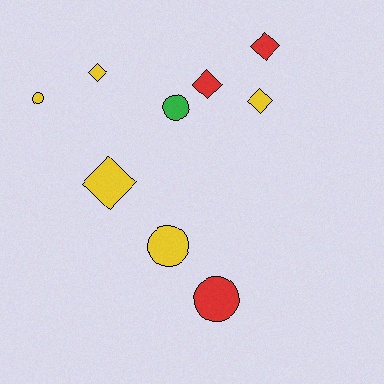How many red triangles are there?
There are no red triangles.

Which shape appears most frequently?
Diamond, with 5 objects.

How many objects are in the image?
There are 9 objects.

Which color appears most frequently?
Yellow, with 5 objects.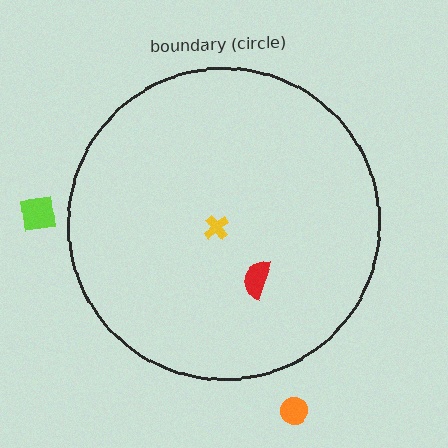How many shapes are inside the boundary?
2 inside, 2 outside.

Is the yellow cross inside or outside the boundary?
Inside.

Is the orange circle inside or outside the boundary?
Outside.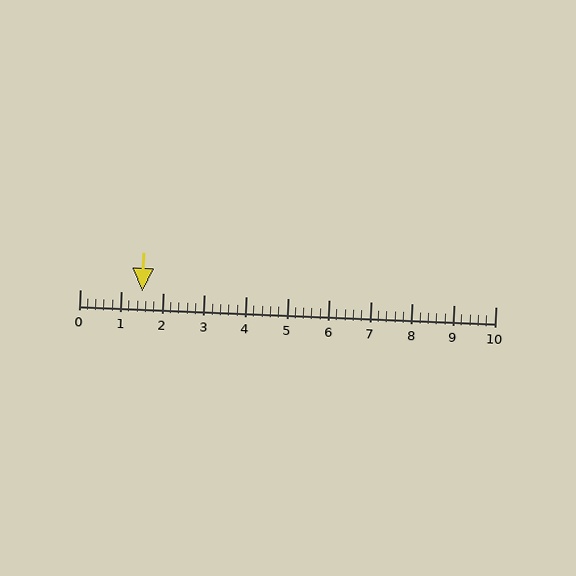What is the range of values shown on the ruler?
The ruler shows values from 0 to 10.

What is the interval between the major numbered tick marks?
The major tick marks are spaced 1 units apart.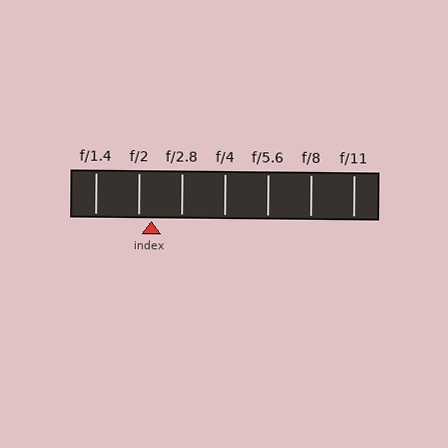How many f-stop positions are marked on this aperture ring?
There are 7 f-stop positions marked.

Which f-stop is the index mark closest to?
The index mark is closest to f/2.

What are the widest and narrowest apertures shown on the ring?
The widest aperture shown is f/1.4 and the narrowest is f/11.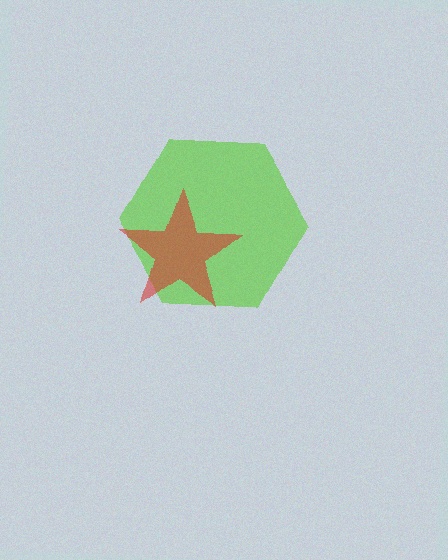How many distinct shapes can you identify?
There are 2 distinct shapes: a lime hexagon, a red star.